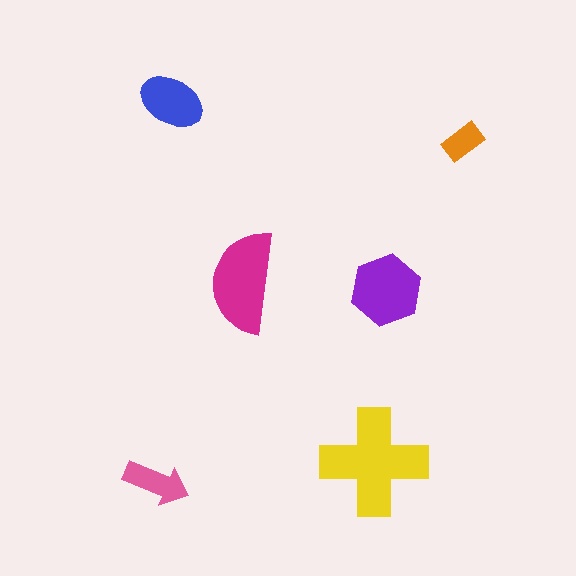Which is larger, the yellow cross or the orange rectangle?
The yellow cross.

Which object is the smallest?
The orange rectangle.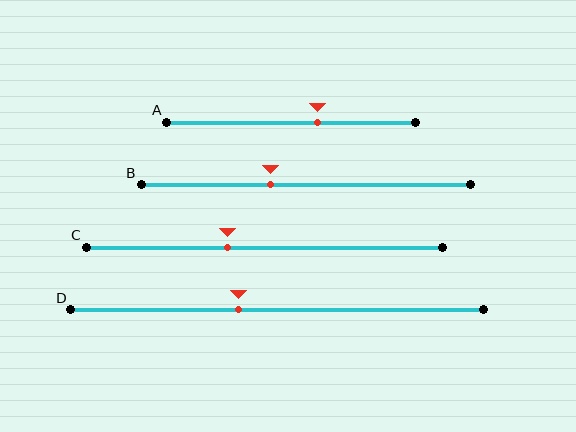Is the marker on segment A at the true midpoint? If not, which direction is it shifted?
No, the marker on segment A is shifted to the right by about 11% of the segment length.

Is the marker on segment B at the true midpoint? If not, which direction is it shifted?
No, the marker on segment B is shifted to the left by about 11% of the segment length.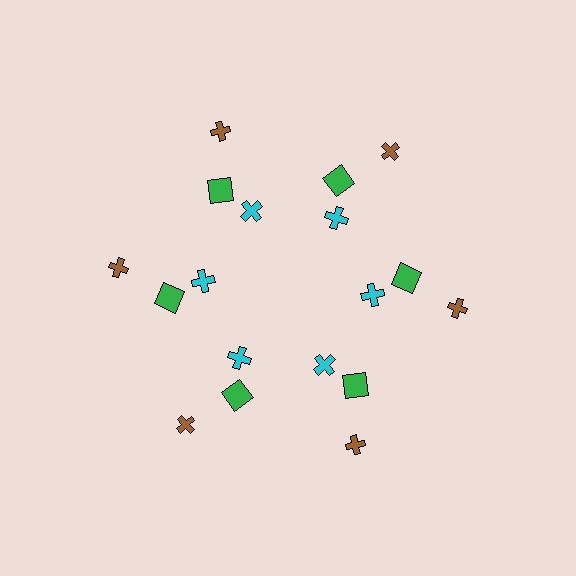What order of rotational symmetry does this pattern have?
This pattern has 6-fold rotational symmetry.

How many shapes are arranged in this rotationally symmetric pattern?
There are 18 shapes, arranged in 6 groups of 3.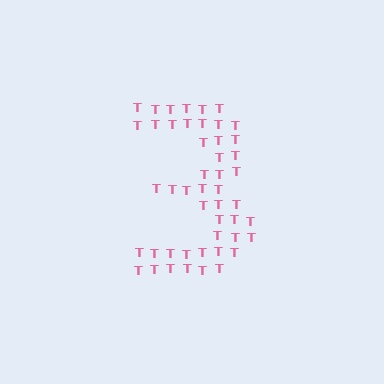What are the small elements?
The small elements are letter T's.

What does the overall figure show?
The overall figure shows the digit 3.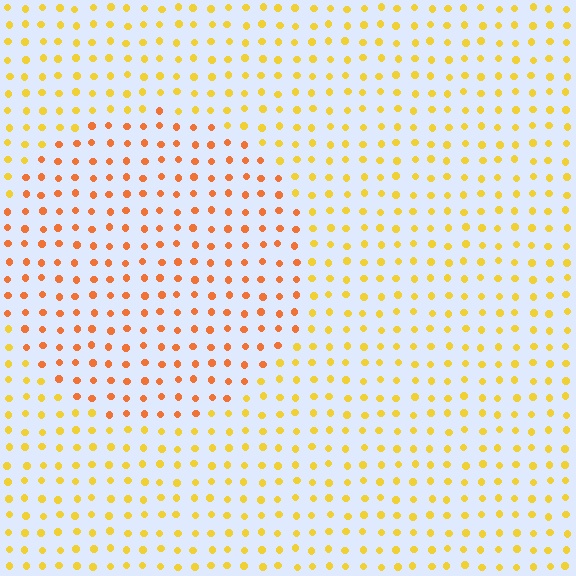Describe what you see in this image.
The image is filled with small yellow elements in a uniform arrangement. A circle-shaped region is visible where the elements are tinted to a slightly different hue, forming a subtle color boundary.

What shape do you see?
I see a circle.